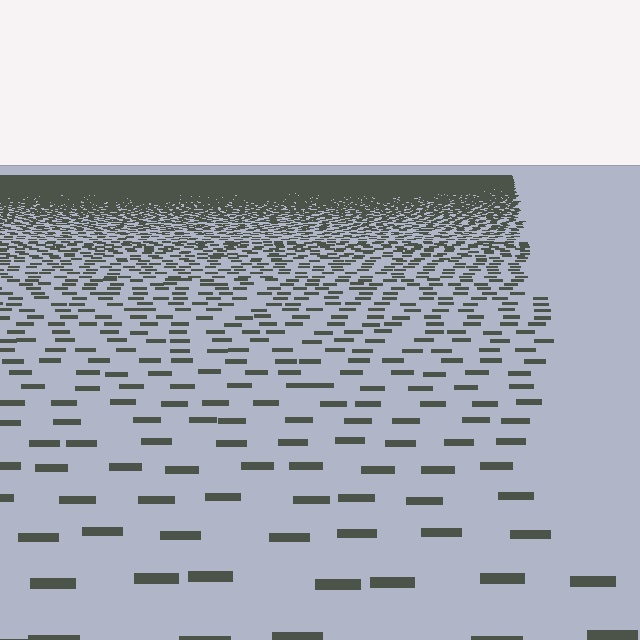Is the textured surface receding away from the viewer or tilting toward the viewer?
The surface is receding away from the viewer. Texture elements get smaller and denser toward the top.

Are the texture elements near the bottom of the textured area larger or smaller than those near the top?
Larger. Near the bottom, elements are closer to the viewer and appear at a bigger on-screen size.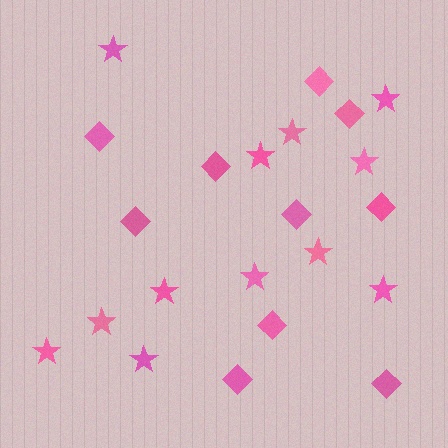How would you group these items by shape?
There are 2 groups: one group of stars (12) and one group of diamonds (10).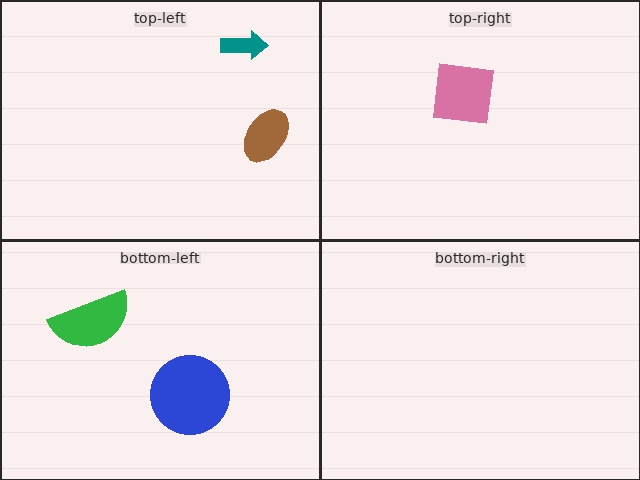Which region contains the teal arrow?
The top-left region.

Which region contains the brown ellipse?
The top-left region.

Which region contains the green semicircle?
The bottom-left region.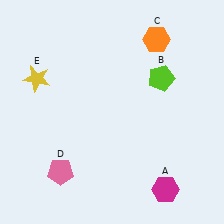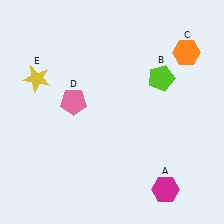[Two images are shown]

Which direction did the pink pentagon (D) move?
The pink pentagon (D) moved up.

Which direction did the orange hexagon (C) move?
The orange hexagon (C) moved right.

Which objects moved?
The objects that moved are: the orange hexagon (C), the pink pentagon (D).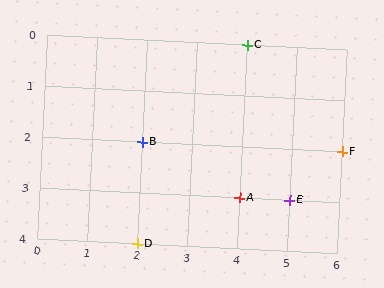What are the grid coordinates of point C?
Point C is at grid coordinates (4, 0).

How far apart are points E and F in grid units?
Points E and F are 1 column and 1 row apart (about 1.4 grid units diagonally).